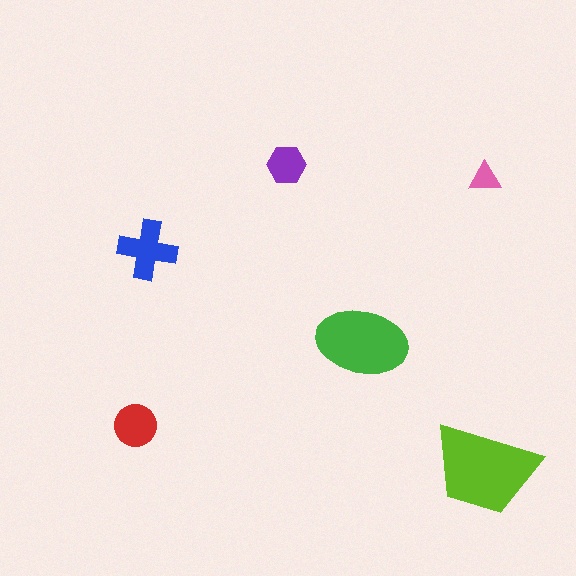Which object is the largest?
The lime trapezoid.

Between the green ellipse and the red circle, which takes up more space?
The green ellipse.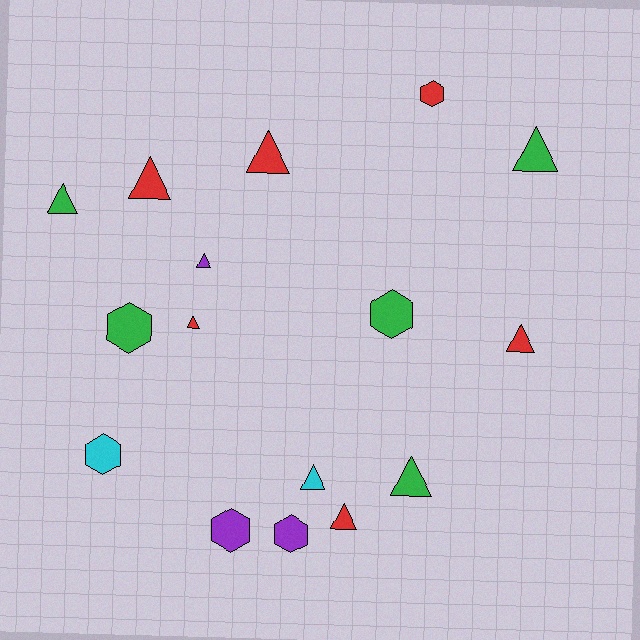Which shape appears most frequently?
Triangle, with 10 objects.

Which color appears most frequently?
Red, with 6 objects.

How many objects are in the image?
There are 16 objects.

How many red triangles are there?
There are 5 red triangles.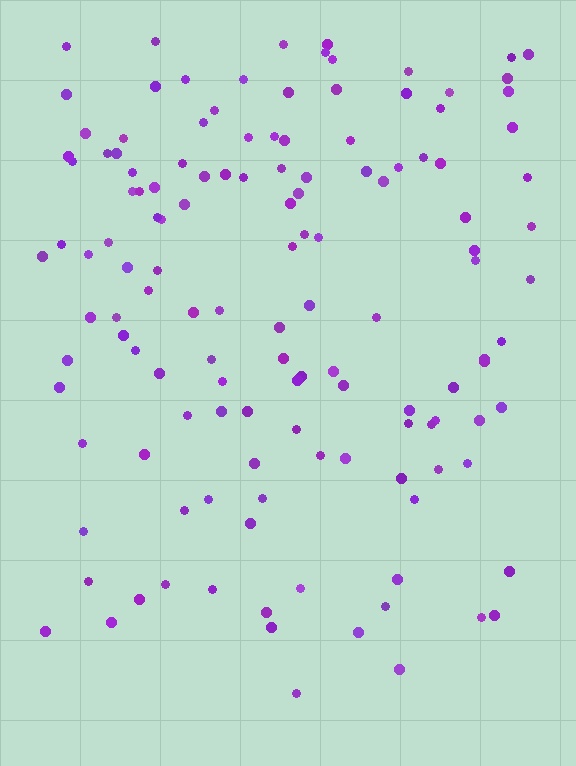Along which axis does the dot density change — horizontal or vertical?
Vertical.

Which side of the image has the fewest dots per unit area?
The bottom.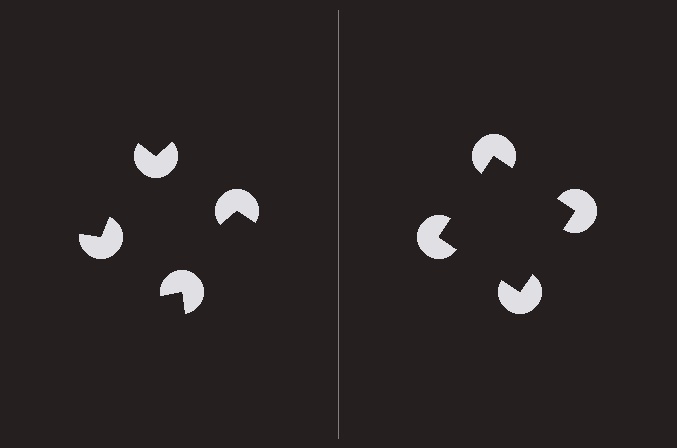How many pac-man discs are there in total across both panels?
8 — 4 on each side.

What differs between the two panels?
The pac-man discs are positioned identically on both sides; only the wedge orientations differ. On the right they align to a square; on the left they are misaligned.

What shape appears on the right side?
An illusory square.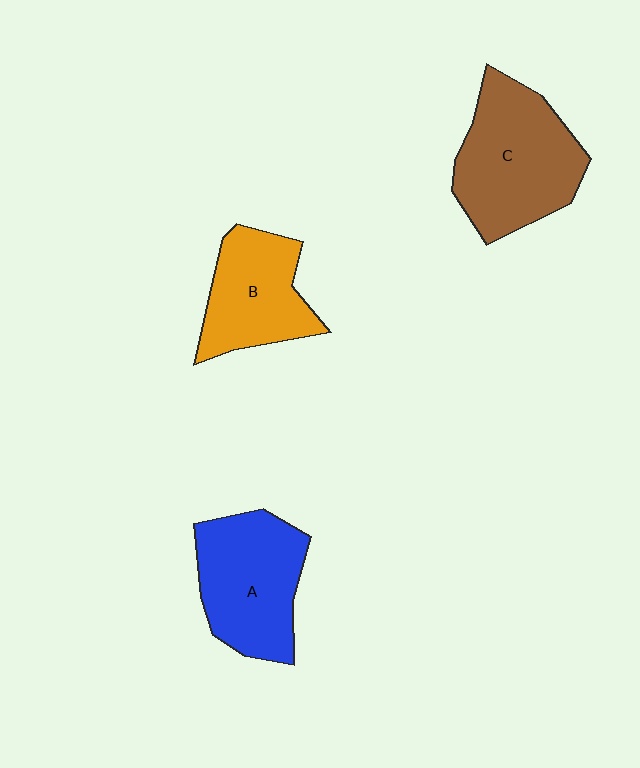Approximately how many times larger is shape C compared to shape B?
Approximately 1.4 times.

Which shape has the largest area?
Shape C (brown).